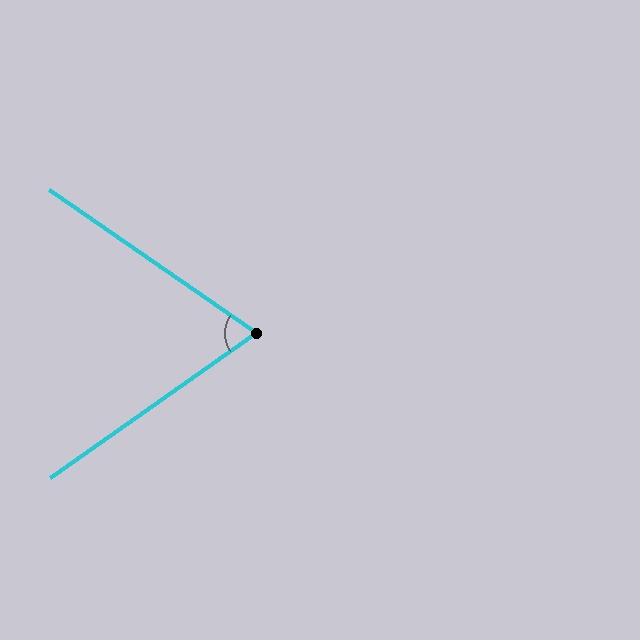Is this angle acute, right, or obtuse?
It is acute.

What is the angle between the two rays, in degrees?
Approximately 70 degrees.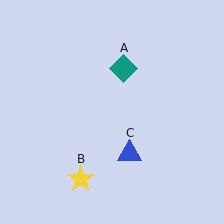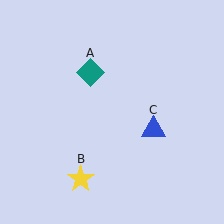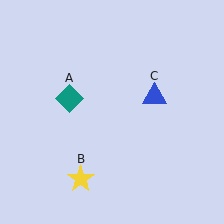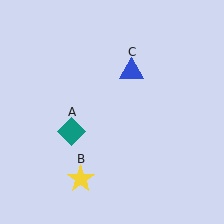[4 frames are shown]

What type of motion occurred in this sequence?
The teal diamond (object A), blue triangle (object C) rotated counterclockwise around the center of the scene.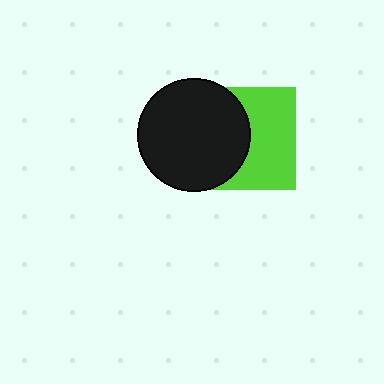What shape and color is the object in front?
The object in front is a black circle.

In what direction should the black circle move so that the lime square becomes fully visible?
The black circle should move left. That is the shortest direction to clear the overlap and leave the lime square fully visible.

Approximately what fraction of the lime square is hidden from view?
Roughly 47% of the lime square is hidden behind the black circle.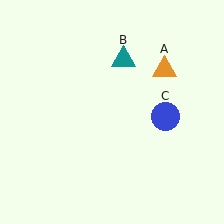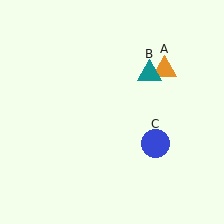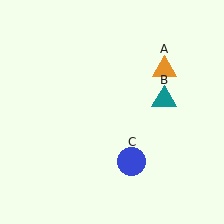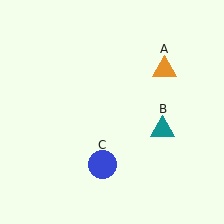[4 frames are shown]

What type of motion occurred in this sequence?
The teal triangle (object B), blue circle (object C) rotated clockwise around the center of the scene.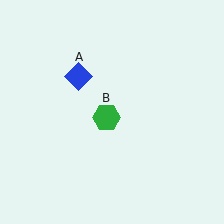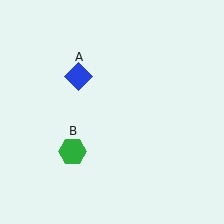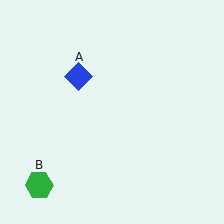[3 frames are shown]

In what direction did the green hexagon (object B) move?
The green hexagon (object B) moved down and to the left.